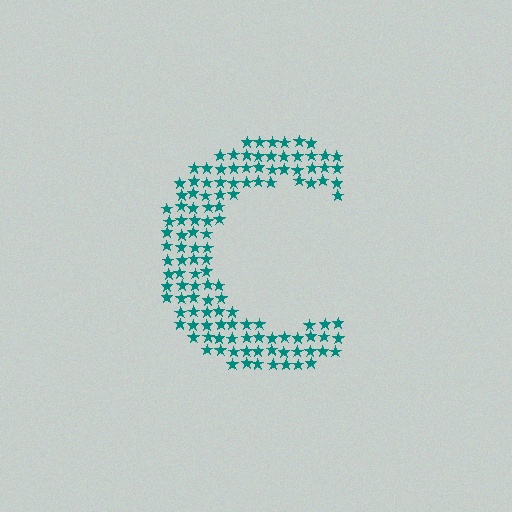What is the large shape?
The large shape is the letter C.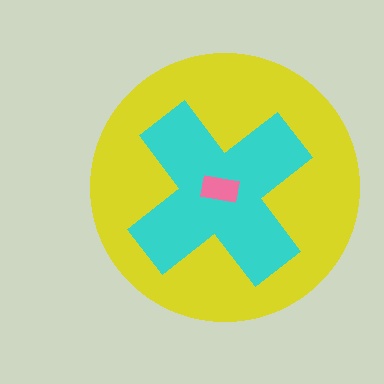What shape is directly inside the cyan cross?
The pink rectangle.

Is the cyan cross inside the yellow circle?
Yes.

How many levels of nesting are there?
3.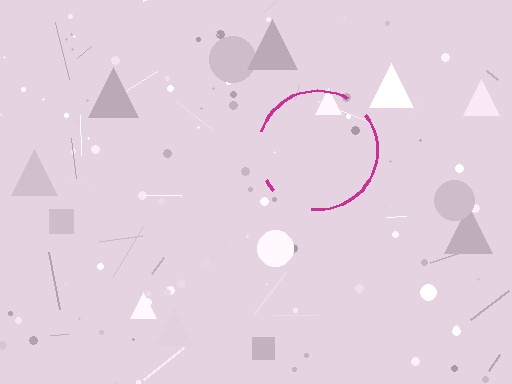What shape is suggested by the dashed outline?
The dashed outline suggests a circle.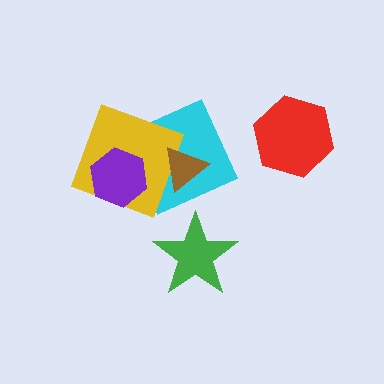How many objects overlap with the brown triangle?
2 objects overlap with the brown triangle.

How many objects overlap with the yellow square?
3 objects overlap with the yellow square.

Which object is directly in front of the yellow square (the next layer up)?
The purple hexagon is directly in front of the yellow square.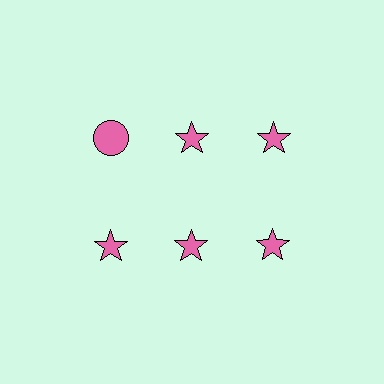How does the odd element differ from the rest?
It has a different shape: circle instead of star.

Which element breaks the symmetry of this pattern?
The pink circle in the top row, leftmost column breaks the symmetry. All other shapes are pink stars.